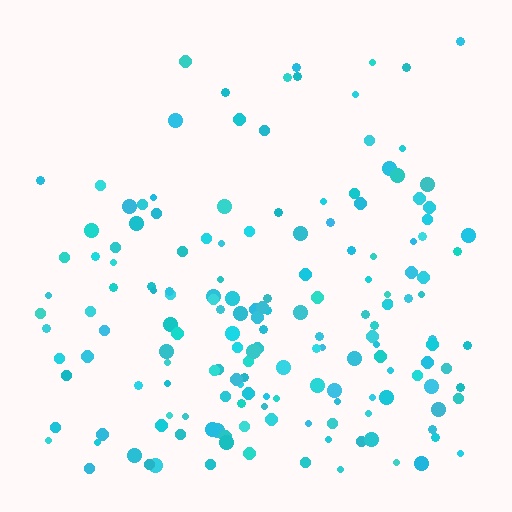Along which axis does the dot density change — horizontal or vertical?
Vertical.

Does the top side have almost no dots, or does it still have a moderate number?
Still a moderate number, just noticeably fewer than the bottom.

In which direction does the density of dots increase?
From top to bottom, with the bottom side densest.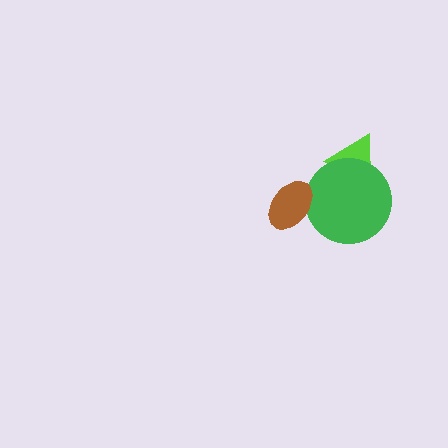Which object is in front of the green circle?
The brown ellipse is in front of the green circle.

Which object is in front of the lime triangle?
The green circle is in front of the lime triangle.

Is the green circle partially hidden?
Yes, it is partially covered by another shape.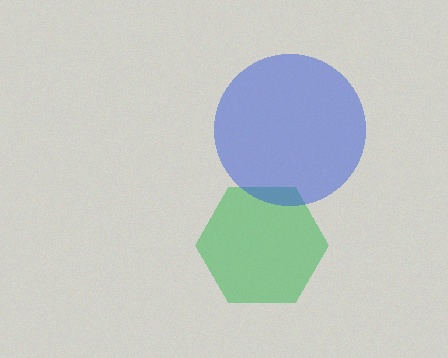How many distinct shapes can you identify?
There are 2 distinct shapes: a green hexagon, a blue circle.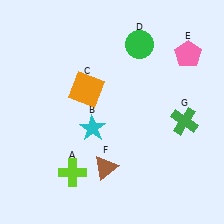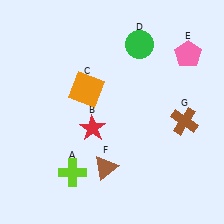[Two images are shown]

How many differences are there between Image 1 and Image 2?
There are 2 differences between the two images.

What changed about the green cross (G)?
In Image 1, G is green. In Image 2, it changed to brown.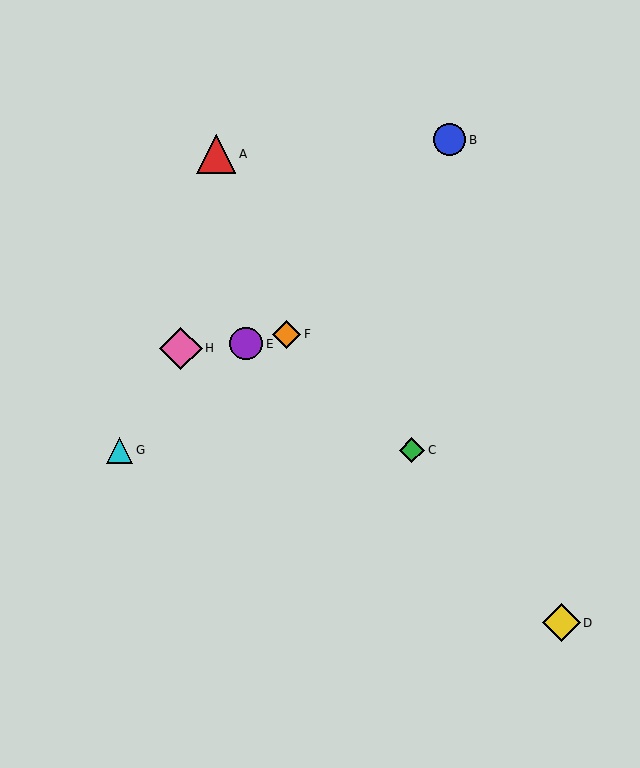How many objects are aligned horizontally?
2 objects (C, G) are aligned horizontally.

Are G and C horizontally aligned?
Yes, both are at y≈450.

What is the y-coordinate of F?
Object F is at y≈334.